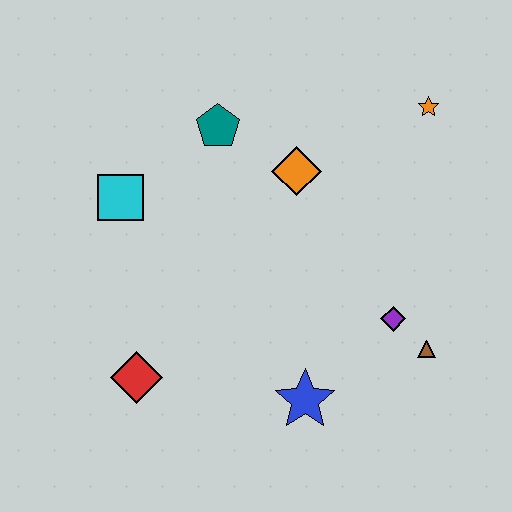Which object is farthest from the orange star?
The red diamond is farthest from the orange star.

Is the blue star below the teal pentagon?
Yes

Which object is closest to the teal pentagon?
The orange diamond is closest to the teal pentagon.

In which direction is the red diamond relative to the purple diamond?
The red diamond is to the left of the purple diamond.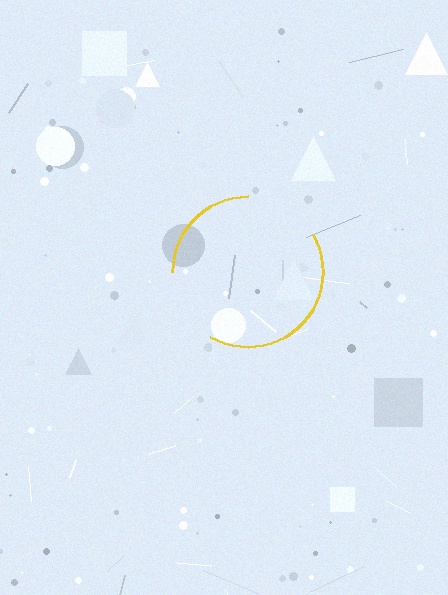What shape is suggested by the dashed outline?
The dashed outline suggests a circle.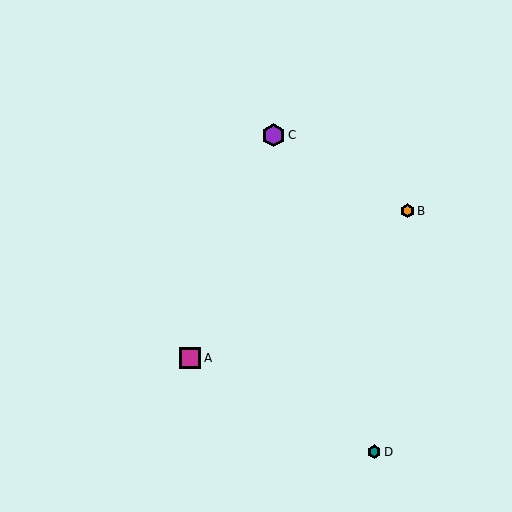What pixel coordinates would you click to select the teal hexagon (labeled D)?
Click at (374, 452) to select the teal hexagon D.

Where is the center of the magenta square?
The center of the magenta square is at (190, 358).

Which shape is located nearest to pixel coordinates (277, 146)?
The purple hexagon (labeled C) at (273, 135) is nearest to that location.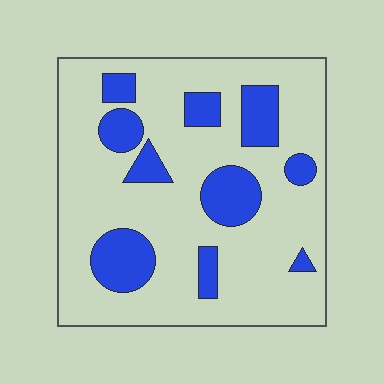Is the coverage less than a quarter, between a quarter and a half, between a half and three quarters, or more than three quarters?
Less than a quarter.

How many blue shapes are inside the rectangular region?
10.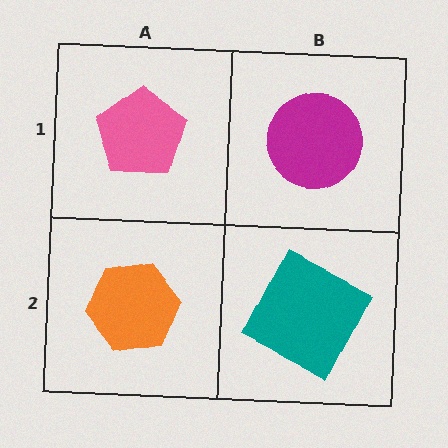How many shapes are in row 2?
2 shapes.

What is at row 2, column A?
An orange hexagon.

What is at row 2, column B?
A teal square.